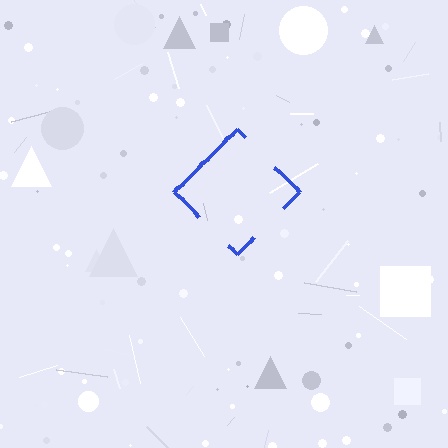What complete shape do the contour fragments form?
The contour fragments form a diamond.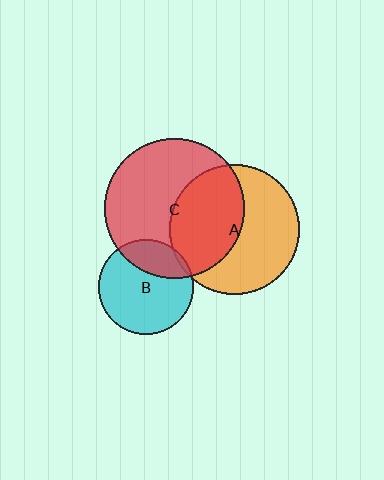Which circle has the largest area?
Circle C (red).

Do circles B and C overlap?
Yes.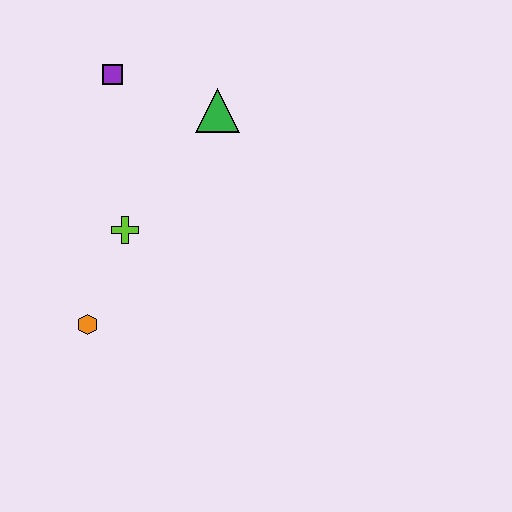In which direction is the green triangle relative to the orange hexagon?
The green triangle is above the orange hexagon.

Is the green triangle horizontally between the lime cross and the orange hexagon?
No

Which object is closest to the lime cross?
The orange hexagon is closest to the lime cross.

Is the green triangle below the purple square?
Yes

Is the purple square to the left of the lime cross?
Yes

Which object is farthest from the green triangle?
The orange hexagon is farthest from the green triangle.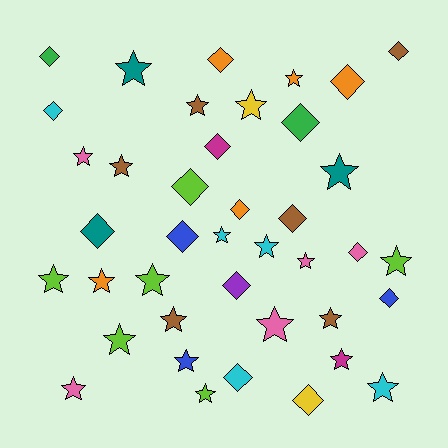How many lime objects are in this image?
There are 6 lime objects.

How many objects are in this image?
There are 40 objects.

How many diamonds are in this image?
There are 17 diamonds.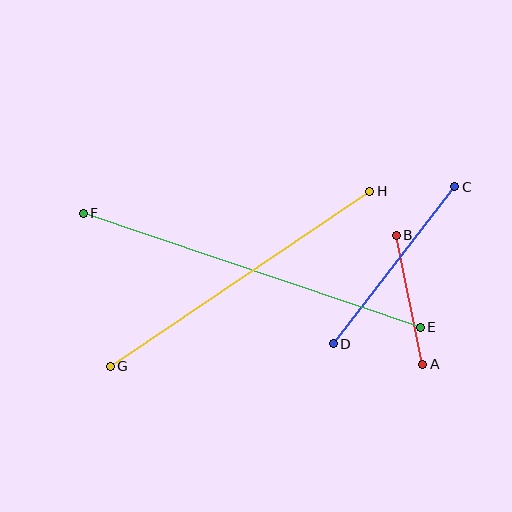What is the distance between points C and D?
The distance is approximately 199 pixels.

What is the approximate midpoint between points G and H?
The midpoint is at approximately (240, 279) pixels.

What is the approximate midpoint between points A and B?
The midpoint is at approximately (409, 300) pixels.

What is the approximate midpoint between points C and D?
The midpoint is at approximately (394, 265) pixels.